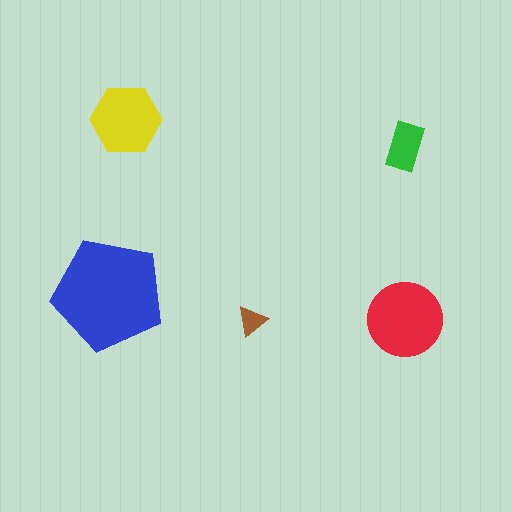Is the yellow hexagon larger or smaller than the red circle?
Smaller.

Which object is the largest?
The blue pentagon.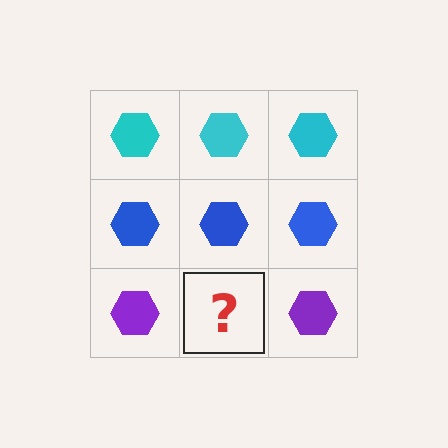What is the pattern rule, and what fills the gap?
The rule is that each row has a consistent color. The gap should be filled with a purple hexagon.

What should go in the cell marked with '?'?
The missing cell should contain a purple hexagon.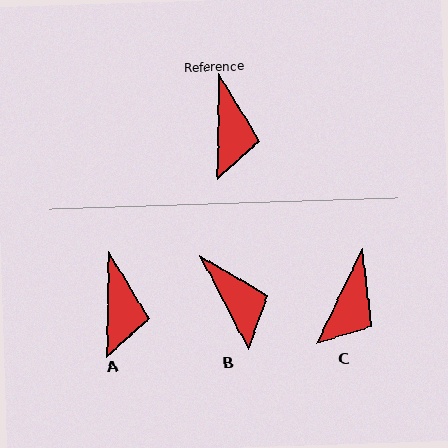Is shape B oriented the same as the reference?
No, it is off by about 28 degrees.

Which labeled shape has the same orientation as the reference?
A.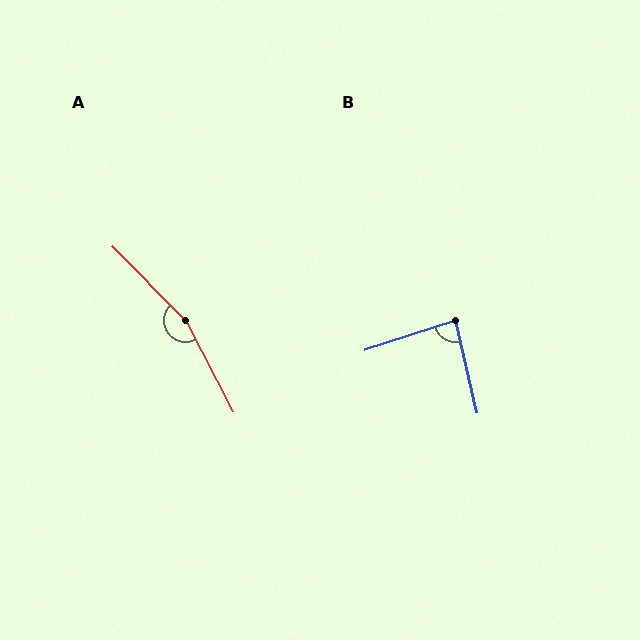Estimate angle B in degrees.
Approximately 85 degrees.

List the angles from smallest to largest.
B (85°), A (163°).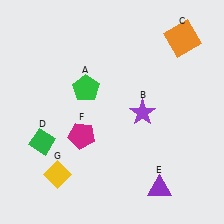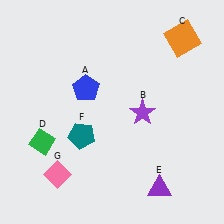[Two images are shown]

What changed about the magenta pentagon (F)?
In Image 1, F is magenta. In Image 2, it changed to teal.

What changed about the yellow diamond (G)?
In Image 1, G is yellow. In Image 2, it changed to pink.